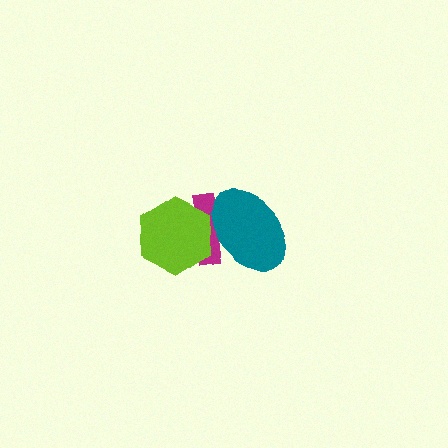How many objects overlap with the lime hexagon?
2 objects overlap with the lime hexagon.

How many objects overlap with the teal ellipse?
2 objects overlap with the teal ellipse.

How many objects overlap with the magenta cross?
2 objects overlap with the magenta cross.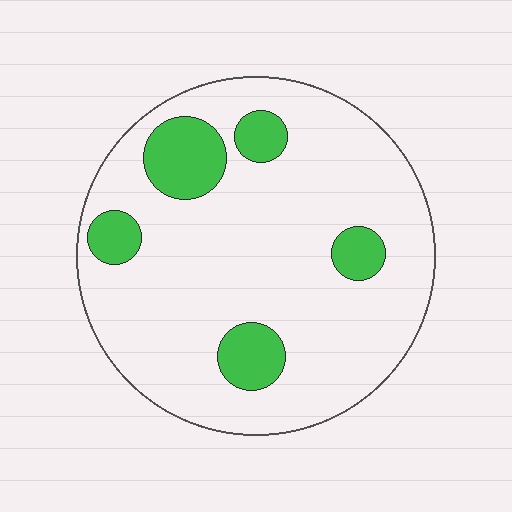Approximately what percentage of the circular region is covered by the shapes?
Approximately 15%.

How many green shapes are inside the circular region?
5.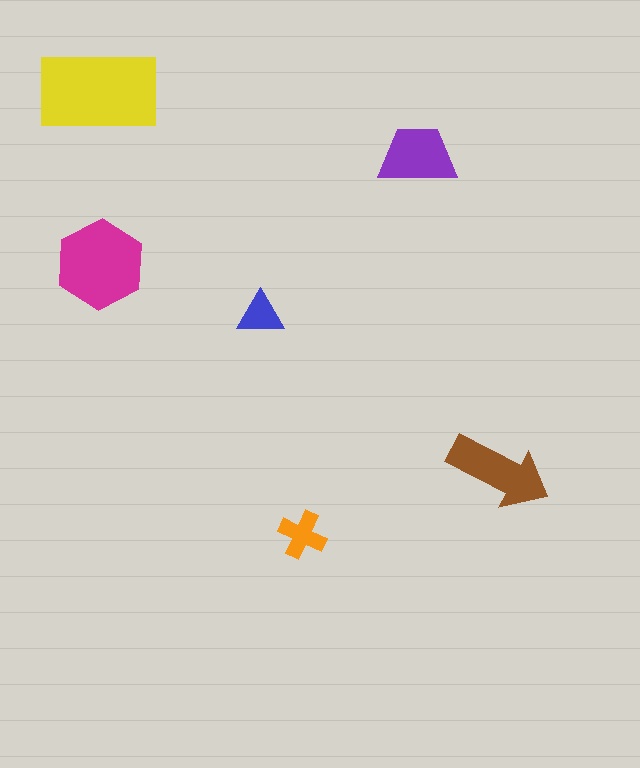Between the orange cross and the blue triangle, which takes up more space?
The orange cross.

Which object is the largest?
The yellow rectangle.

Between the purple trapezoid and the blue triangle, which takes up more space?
The purple trapezoid.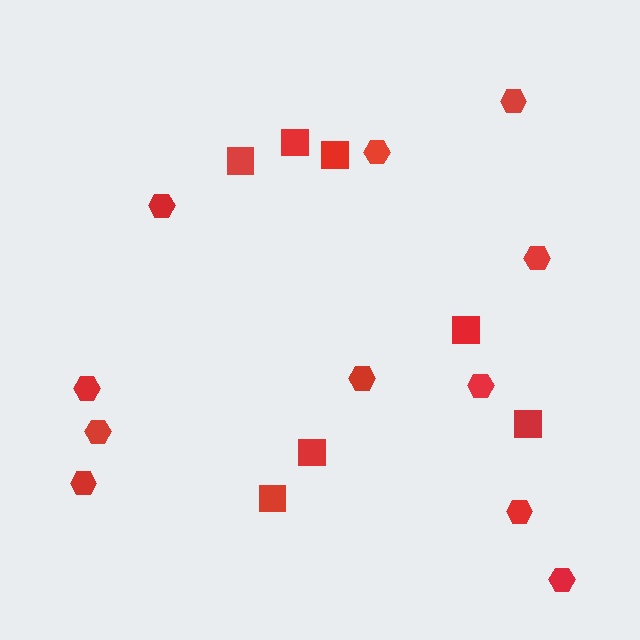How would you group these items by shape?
There are 2 groups: one group of hexagons (11) and one group of squares (7).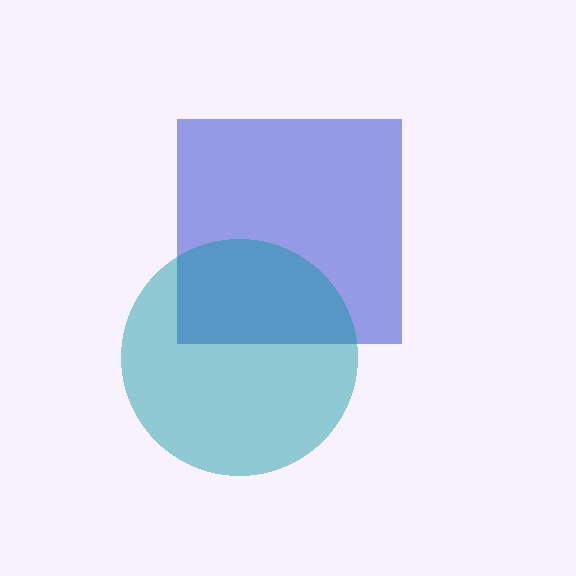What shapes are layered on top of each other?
The layered shapes are: a blue square, a teal circle.